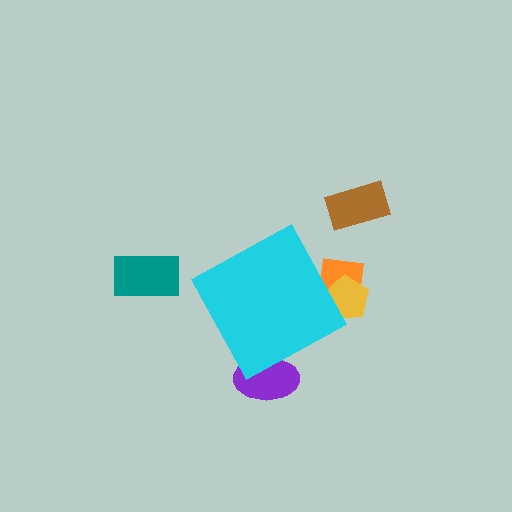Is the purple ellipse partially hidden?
Yes, the purple ellipse is partially hidden behind the cyan diamond.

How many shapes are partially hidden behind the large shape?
3 shapes are partially hidden.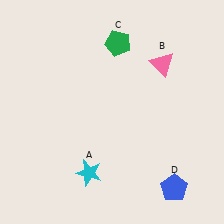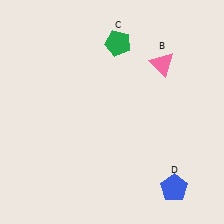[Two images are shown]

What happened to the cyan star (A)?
The cyan star (A) was removed in Image 2. It was in the bottom-left area of Image 1.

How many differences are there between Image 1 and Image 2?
There is 1 difference between the two images.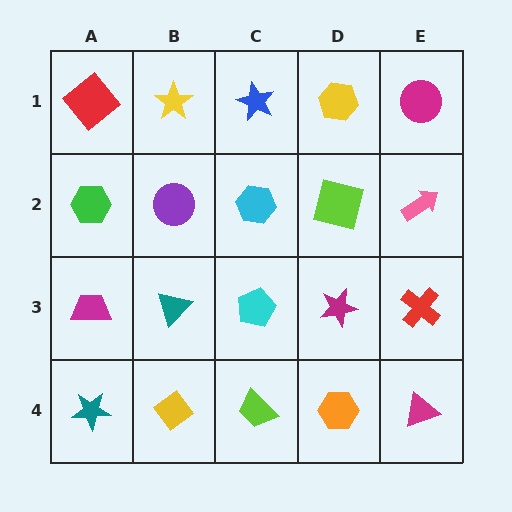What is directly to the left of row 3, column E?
A magenta star.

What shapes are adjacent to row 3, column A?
A green hexagon (row 2, column A), a teal star (row 4, column A), a teal triangle (row 3, column B).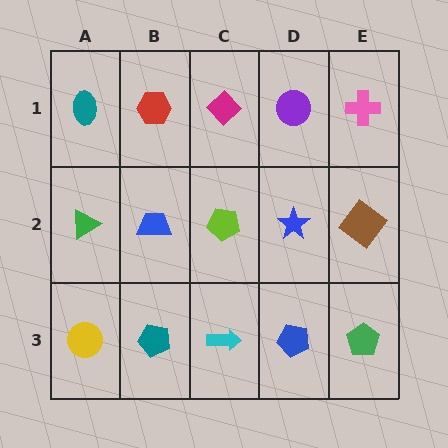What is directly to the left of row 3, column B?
A yellow circle.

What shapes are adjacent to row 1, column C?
A lime pentagon (row 2, column C), a red hexagon (row 1, column B), a purple circle (row 1, column D).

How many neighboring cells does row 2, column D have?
4.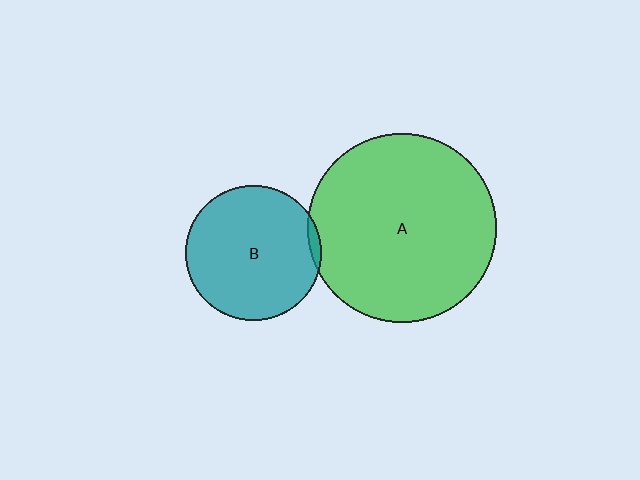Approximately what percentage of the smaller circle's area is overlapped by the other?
Approximately 5%.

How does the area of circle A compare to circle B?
Approximately 1.9 times.